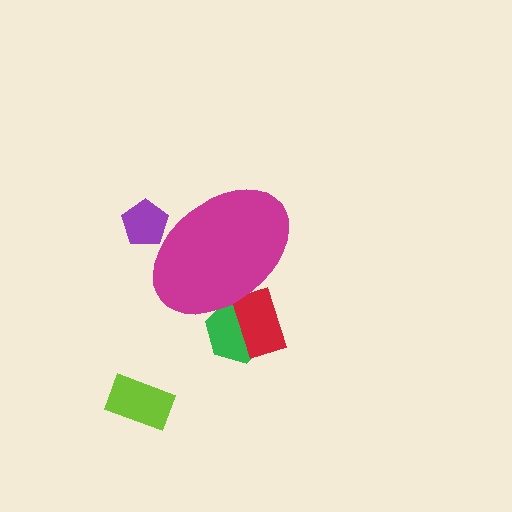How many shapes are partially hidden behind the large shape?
3 shapes are partially hidden.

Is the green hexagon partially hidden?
Yes, the green hexagon is partially hidden behind the magenta ellipse.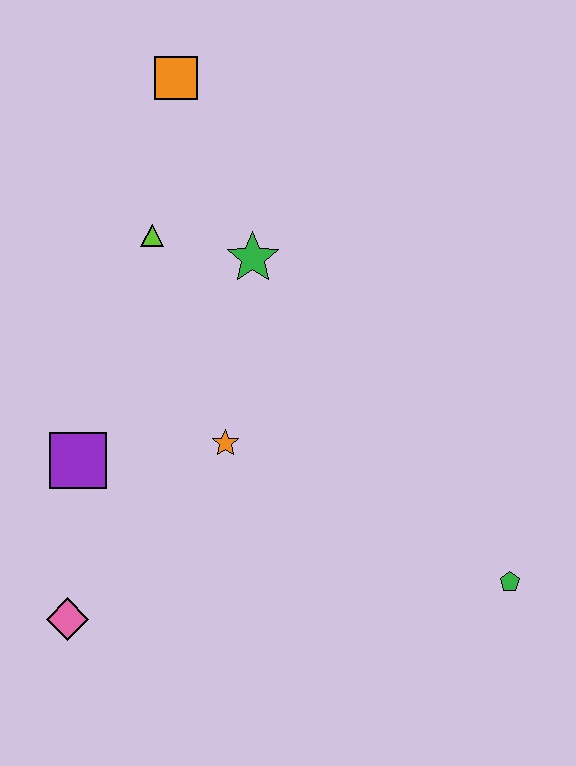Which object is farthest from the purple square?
The green pentagon is farthest from the purple square.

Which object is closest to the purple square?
The orange star is closest to the purple square.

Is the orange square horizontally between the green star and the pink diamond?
Yes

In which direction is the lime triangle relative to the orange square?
The lime triangle is below the orange square.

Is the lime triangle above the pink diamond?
Yes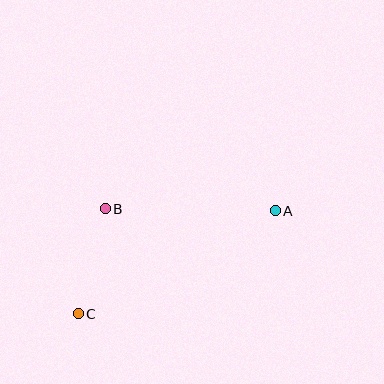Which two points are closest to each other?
Points B and C are closest to each other.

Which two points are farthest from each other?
Points A and C are farthest from each other.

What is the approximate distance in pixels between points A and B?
The distance between A and B is approximately 170 pixels.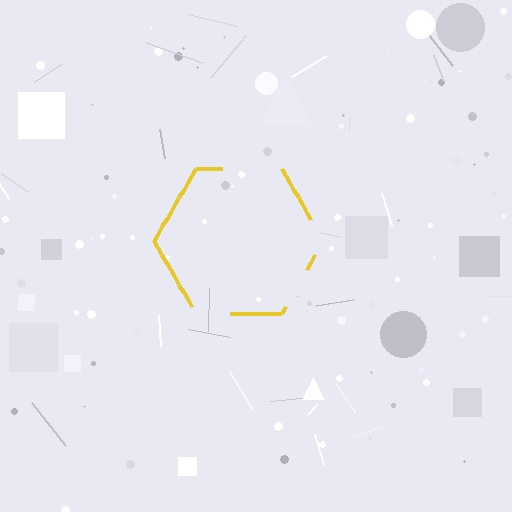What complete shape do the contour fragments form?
The contour fragments form a hexagon.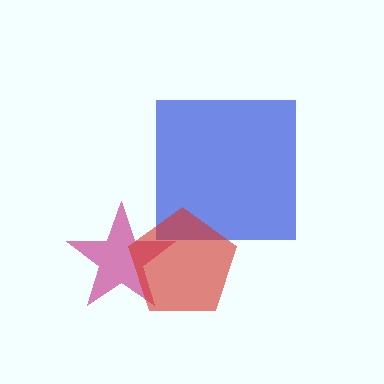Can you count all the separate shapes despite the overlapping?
Yes, there are 3 separate shapes.